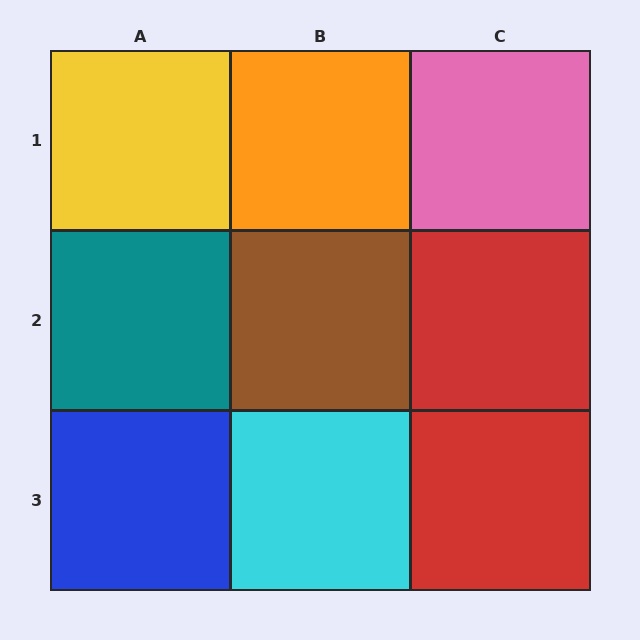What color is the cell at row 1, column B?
Orange.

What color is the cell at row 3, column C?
Red.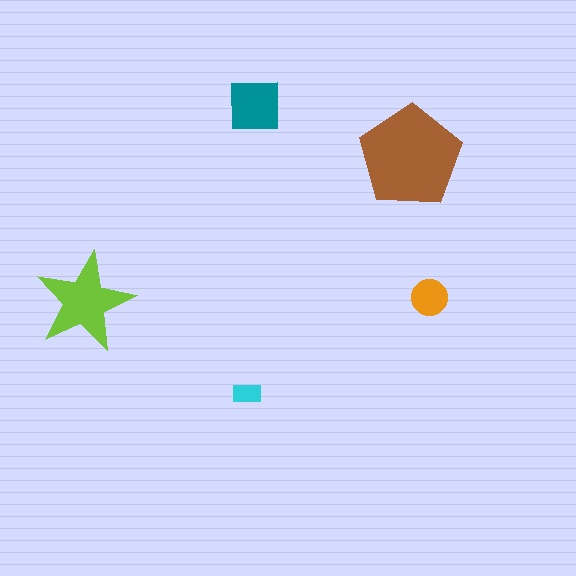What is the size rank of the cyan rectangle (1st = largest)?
5th.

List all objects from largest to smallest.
The brown pentagon, the lime star, the teal square, the orange circle, the cyan rectangle.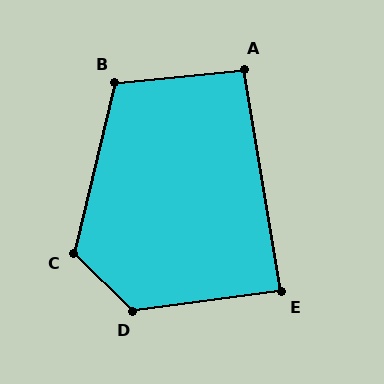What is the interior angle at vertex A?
Approximately 93 degrees (approximately right).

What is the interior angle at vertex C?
Approximately 121 degrees (obtuse).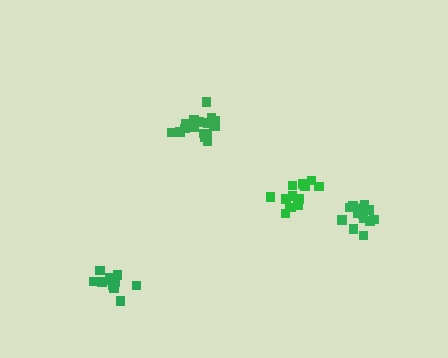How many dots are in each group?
Group 1: 13 dots, Group 2: 12 dots, Group 3: 17 dots, Group 4: 17 dots (59 total).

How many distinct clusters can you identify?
There are 4 distinct clusters.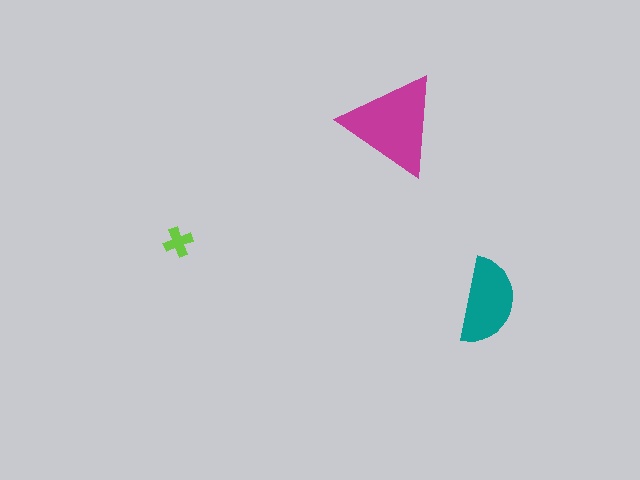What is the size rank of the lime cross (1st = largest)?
3rd.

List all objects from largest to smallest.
The magenta triangle, the teal semicircle, the lime cross.